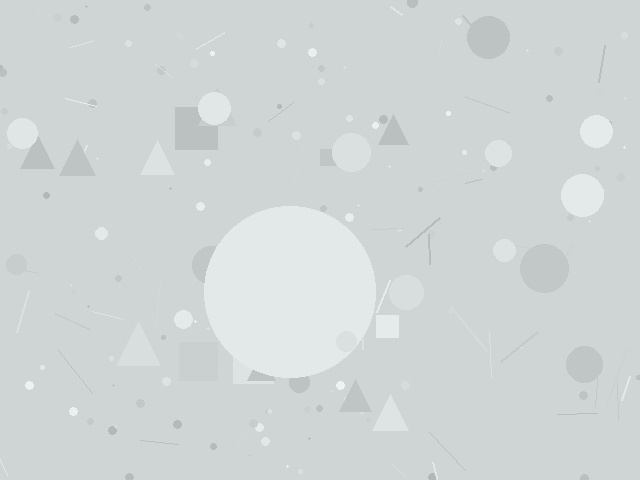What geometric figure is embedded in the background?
A circle is embedded in the background.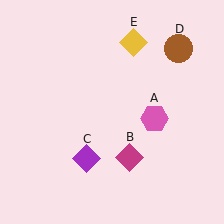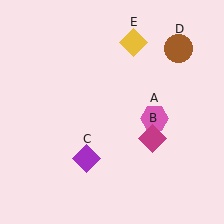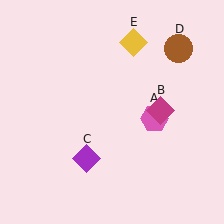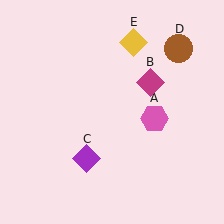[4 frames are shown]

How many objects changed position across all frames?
1 object changed position: magenta diamond (object B).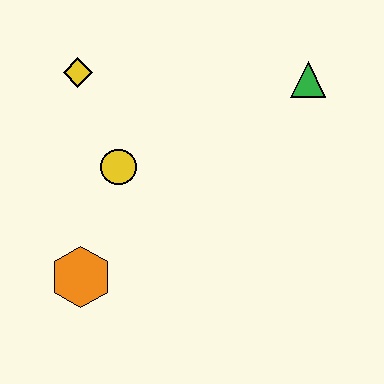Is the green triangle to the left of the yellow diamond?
No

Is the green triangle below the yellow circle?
No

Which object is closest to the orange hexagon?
The yellow circle is closest to the orange hexagon.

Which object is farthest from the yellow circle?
The green triangle is farthest from the yellow circle.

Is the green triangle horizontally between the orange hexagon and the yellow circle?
No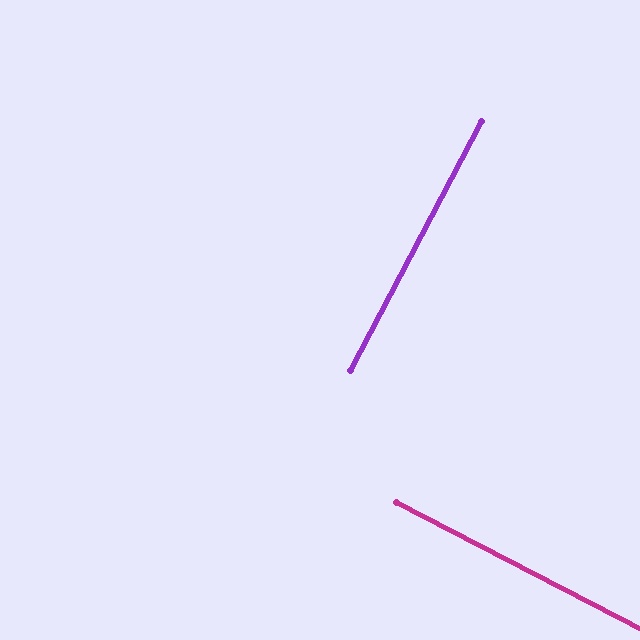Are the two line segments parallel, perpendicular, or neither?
Perpendicular — they meet at approximately 90°.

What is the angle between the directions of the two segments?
Approximately 90 degrees.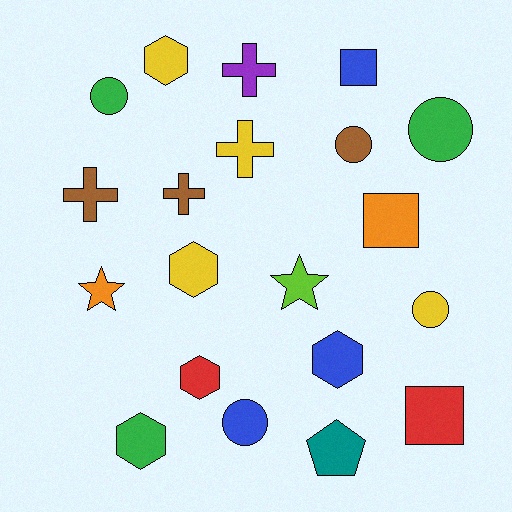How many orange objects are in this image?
There are 2 orange objects.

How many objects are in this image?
There are 20 objects.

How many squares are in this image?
There are 3 squares.